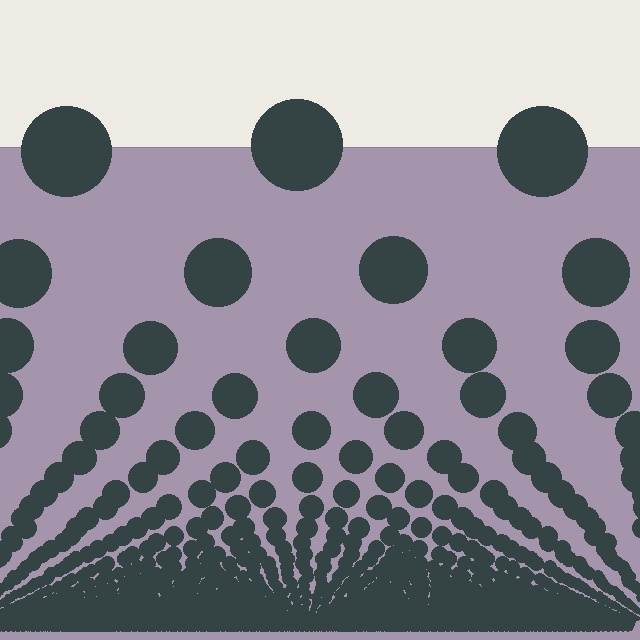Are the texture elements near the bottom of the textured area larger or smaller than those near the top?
Smaller. The gradient is inverted — elements near the bottom are smaller and denser.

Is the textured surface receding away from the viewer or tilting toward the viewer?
The surface appears to tilt toward the viewer. Texture elements get larger and sparser toward the top.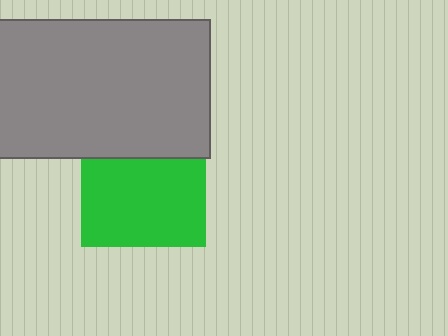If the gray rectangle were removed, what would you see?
You would see the complete green square.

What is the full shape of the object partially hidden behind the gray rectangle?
The partially hidden object is a green square.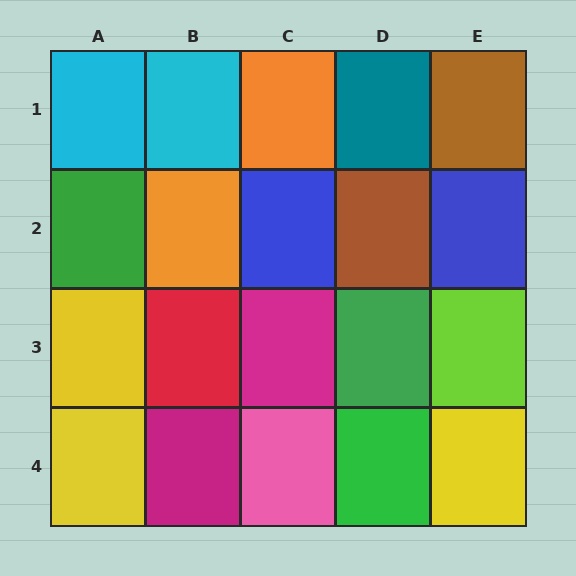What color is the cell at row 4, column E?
Yellow.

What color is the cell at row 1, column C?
Orange.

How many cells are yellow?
3 cells are yellow.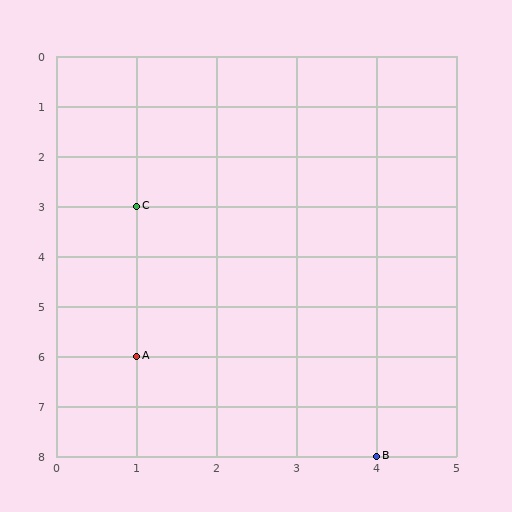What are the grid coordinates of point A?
Point A is at grid coordinates (1, 6).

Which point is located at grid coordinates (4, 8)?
Point B is at (4, 8).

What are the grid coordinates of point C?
Point C is at grid coordinates (1, 3).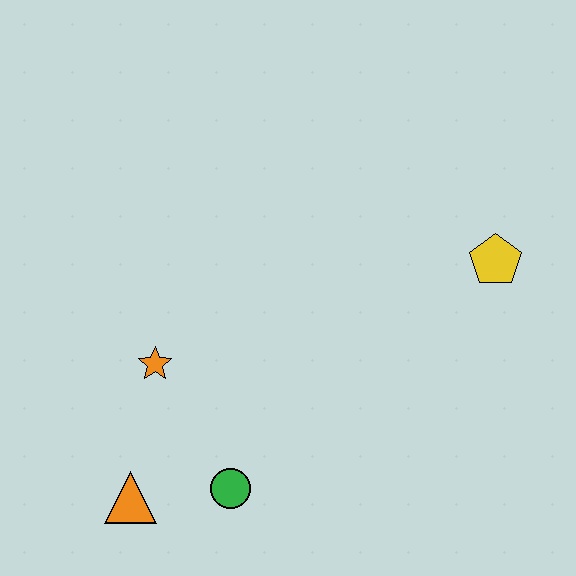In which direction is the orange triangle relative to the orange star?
The orange triangle is below the orange star.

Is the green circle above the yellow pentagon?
No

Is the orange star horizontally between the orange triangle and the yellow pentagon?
Yes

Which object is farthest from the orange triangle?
The yellow pentagon is farthest from the orange triangle.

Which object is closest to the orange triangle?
The green circle is closest to the orange triangle.